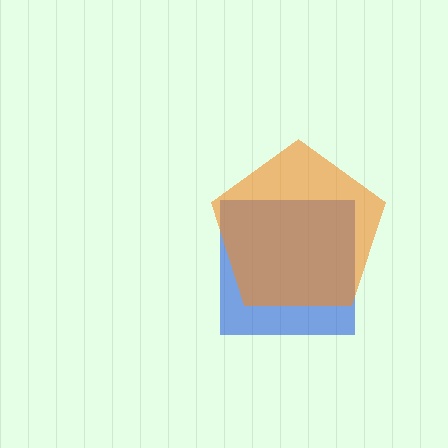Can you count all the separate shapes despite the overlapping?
Yes, there are 2 separate shapes.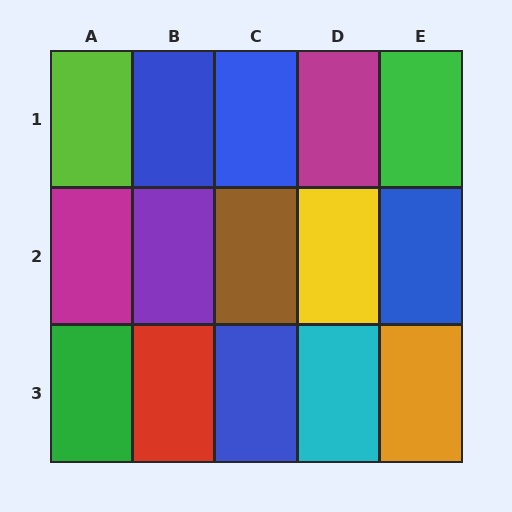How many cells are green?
2 cells are green.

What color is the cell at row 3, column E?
Orange.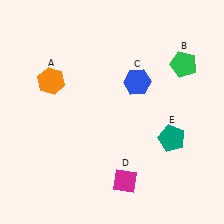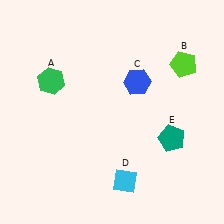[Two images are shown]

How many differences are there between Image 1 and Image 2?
There are 3 differences between the two images.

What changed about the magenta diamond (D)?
In Image 1, D is magenta. In Image 2, it changed to cyan.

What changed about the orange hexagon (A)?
In Image 1, A is orange. In Image 2, it changed to green.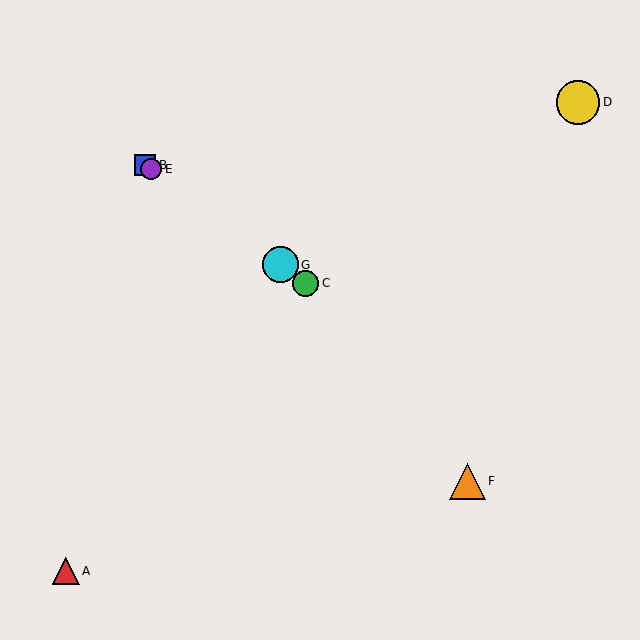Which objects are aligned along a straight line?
Objects B, C, E, G are aligned along a straight line.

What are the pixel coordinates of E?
Object E is at (151, 169).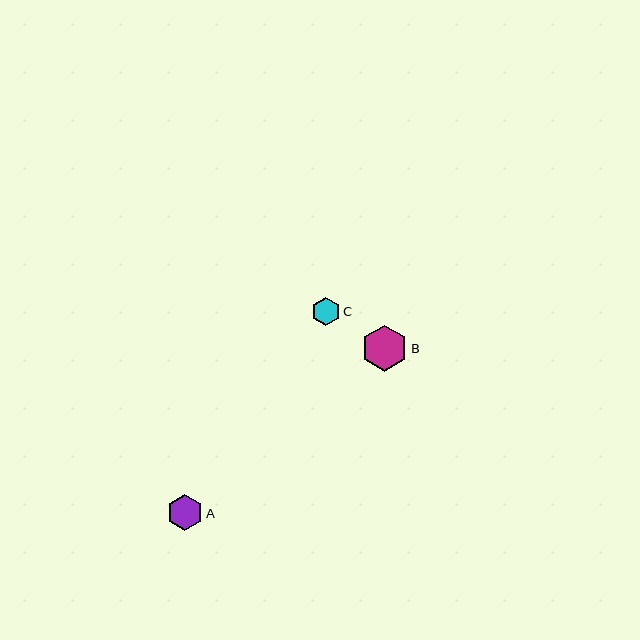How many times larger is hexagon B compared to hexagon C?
Hexagon B is approximately 1.6 times the size of hexagon C.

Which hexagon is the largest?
Hexagon B is the largest with a size of approximately 46 pixels.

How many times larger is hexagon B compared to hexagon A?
Hexagon B is approximately 1.3 times the size of hexagon A.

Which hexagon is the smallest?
Hexagon C is the smallest with a size of approximately 29 pixels.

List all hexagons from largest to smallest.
From largest to smallest: B, A, C.